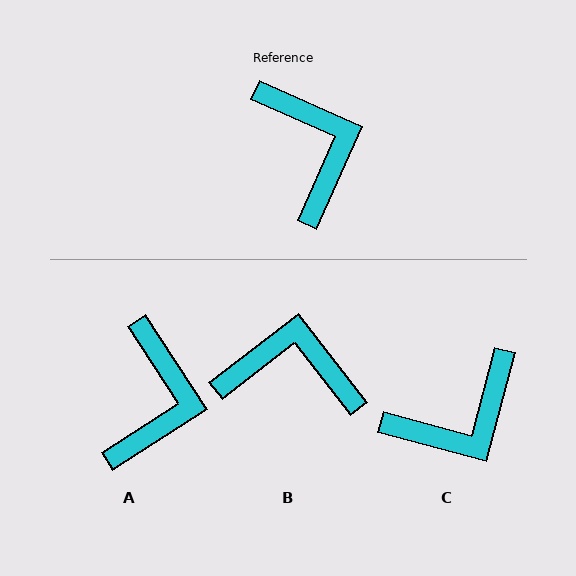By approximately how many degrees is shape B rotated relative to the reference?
Approximately 62 degrees counter-clockwise.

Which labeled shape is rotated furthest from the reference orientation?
C, about 81 degrees away.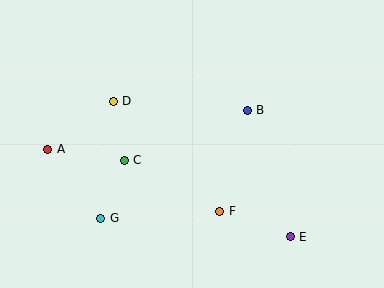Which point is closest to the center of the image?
Point B at (247, 110) is closest to the center.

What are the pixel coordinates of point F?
Point F is at (220, 211).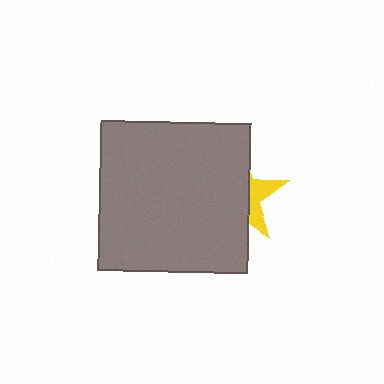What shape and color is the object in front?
The object in front is a gray square.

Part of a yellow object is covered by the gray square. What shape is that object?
It is a star.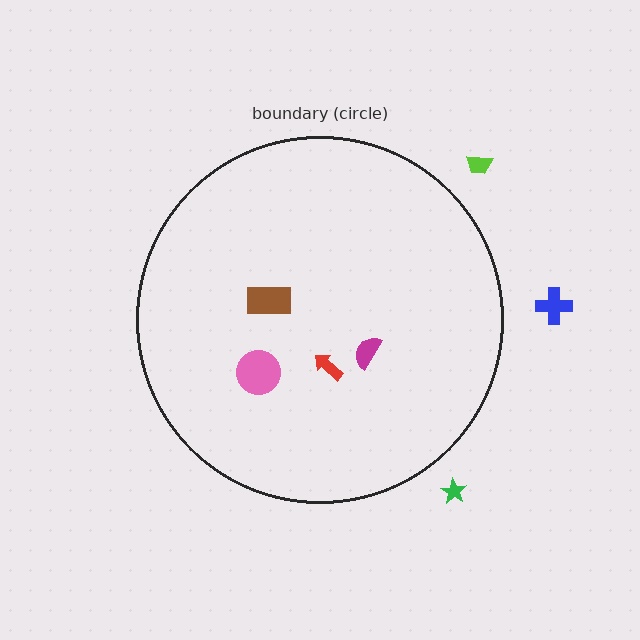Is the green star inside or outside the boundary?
Outside.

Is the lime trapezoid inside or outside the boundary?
Outside.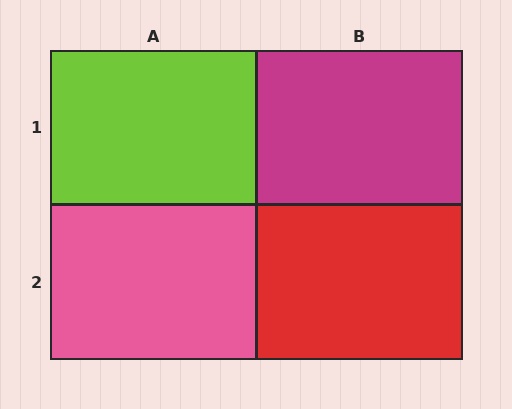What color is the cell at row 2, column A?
Pink.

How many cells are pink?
1 cell is pink.